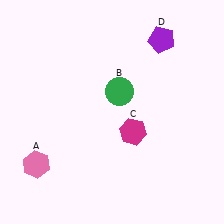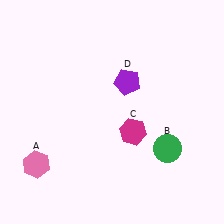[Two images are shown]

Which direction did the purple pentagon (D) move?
The purple pentagon (D) moved down.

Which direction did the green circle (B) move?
The green circle (B) moved down.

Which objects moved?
The objects that moved are: the green circle (B), the purple pentagon (D).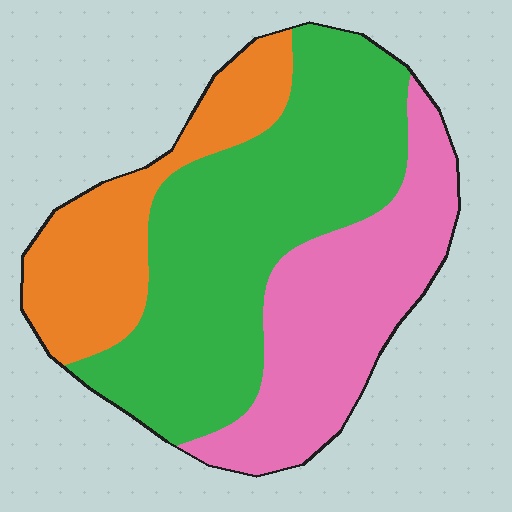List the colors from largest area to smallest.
From largest to smallest: green, pink, orange.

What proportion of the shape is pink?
Pink covers about 30% of the shape.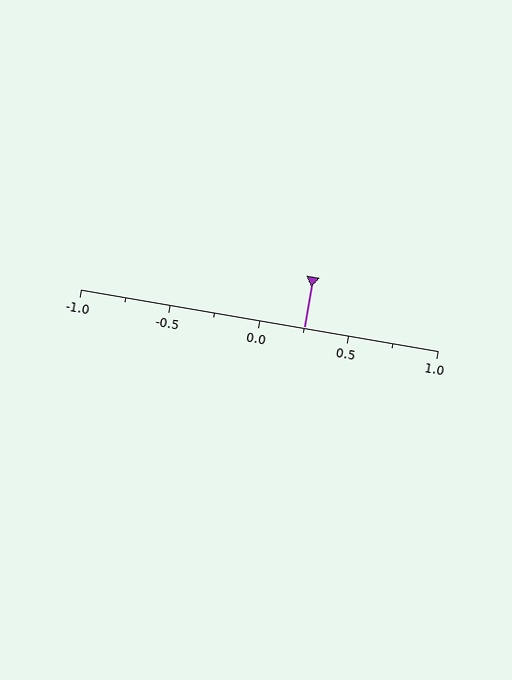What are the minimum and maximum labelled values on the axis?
The axis runs from -1.0 to 1.0.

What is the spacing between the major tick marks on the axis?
The major ticks are spaced 0.5 apart.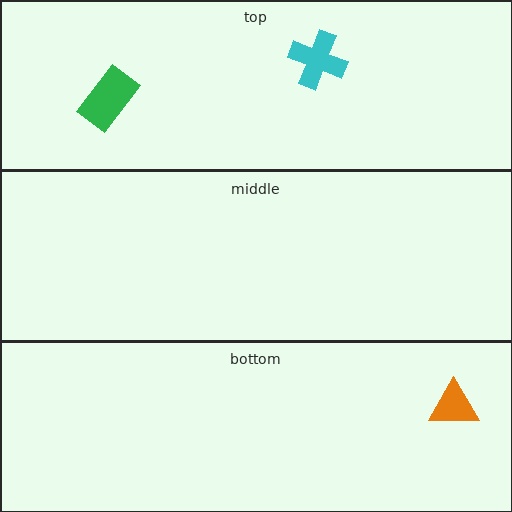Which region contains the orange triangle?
The bottom region.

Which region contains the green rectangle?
The top region.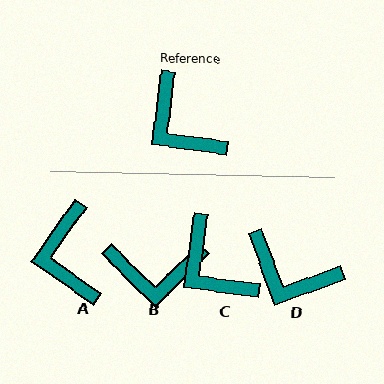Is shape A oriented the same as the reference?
No, it is off by about 28 degrees.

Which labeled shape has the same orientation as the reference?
C.